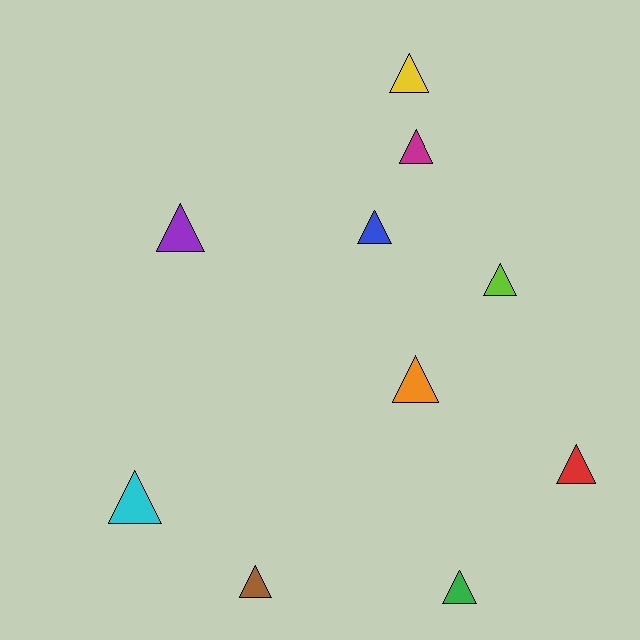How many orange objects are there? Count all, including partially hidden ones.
There is 1 orange object.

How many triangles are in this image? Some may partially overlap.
There are 10 triangles.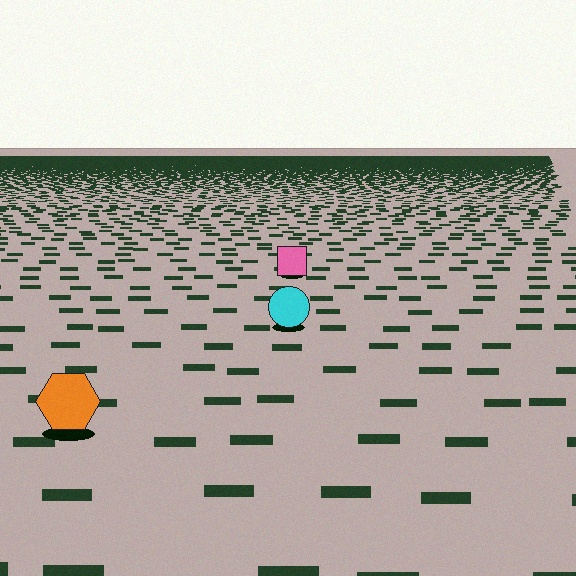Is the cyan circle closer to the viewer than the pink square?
Yes. The cyan circle is closer — you can tell from the texture gradient: the ground texture is coarser near it.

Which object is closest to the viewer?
The orange hexagon is closest. The texture marks near it are larger and more spread out.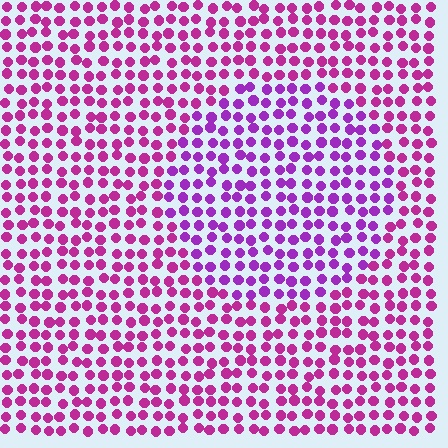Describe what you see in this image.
The image is filled with small magenta elements in a uniform arrangement. A circle-shaped region is visible where the elements are tinted to a slightly different hue, forming a subtle color boundary.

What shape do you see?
I see a circle.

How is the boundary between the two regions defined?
The boundary is defined purely by a slight shift in hue (about 29 degrees). Spacing, size, and orientation are identical on both sides.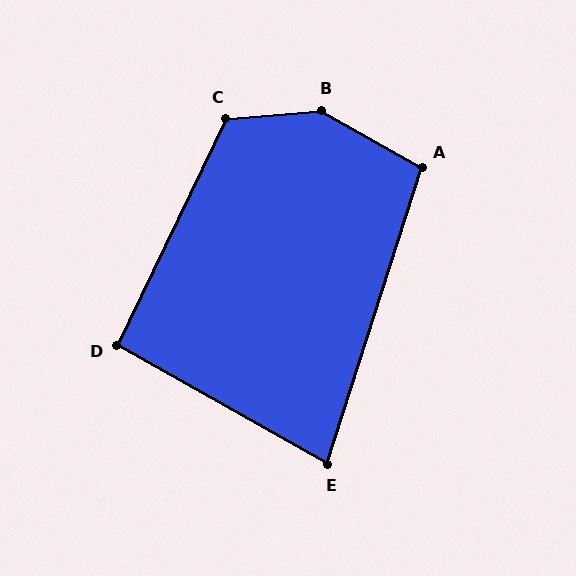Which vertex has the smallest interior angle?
E, at approximately 78 degrees.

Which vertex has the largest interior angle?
B, at approximately 146 degrees.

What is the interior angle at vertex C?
Approximately 120 degrees (obtuse).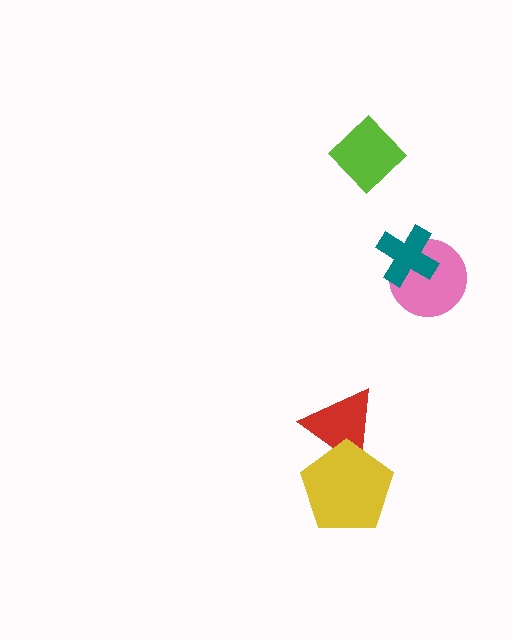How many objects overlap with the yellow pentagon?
1 object overlaps with the yellow pentagon.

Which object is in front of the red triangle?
The yellow pentagon is in front of the red triangle.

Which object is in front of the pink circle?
The teal cross is in front of the pink circle.